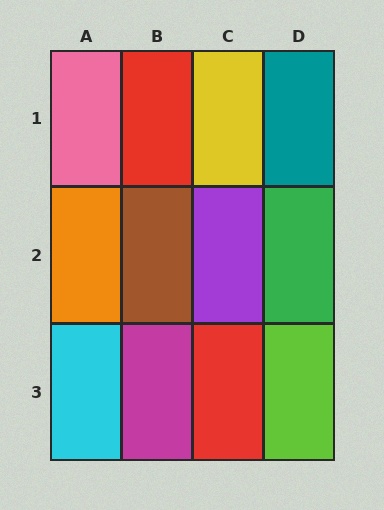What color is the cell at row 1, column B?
Red.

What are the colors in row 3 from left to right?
Cyan, magenta, red, lime.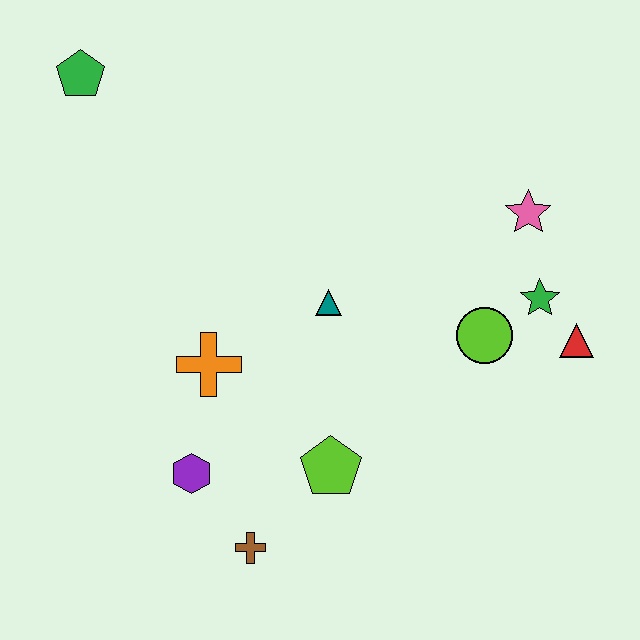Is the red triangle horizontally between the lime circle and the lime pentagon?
No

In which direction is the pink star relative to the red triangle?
The pink star is above the red triangle.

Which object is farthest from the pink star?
The green pentagon is farthest from the pink star.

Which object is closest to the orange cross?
The purple hexagon is closest to the orange cross.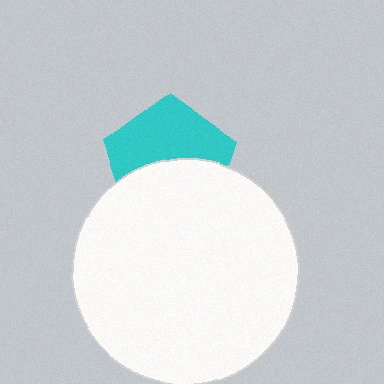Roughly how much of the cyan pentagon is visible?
About half of it is visible (roughly 52%).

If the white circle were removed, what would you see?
You would see the complete cyan pentagon.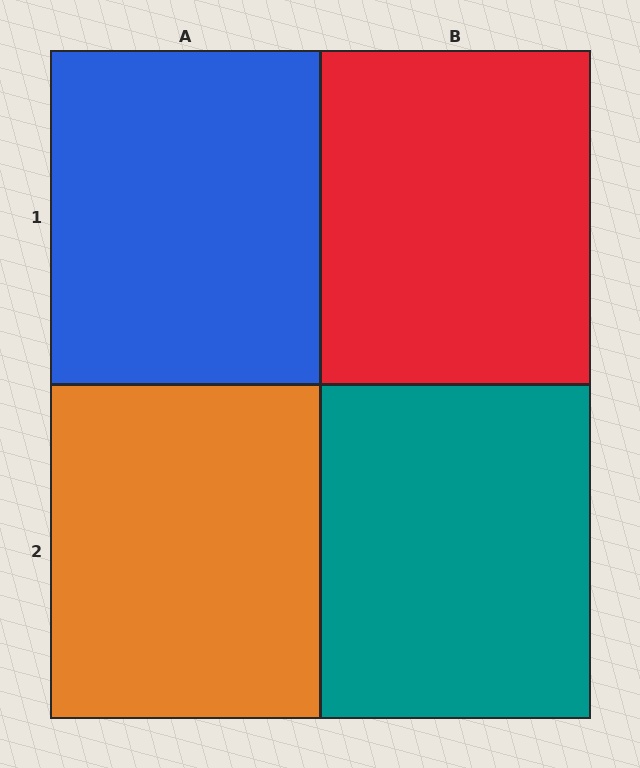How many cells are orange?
1 cell is orange.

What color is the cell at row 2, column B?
Teal.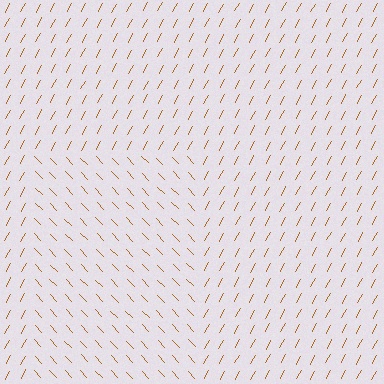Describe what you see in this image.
The image is filled with small brown line segments. A rectangle region in the image has lines oriented differently from the surrounding lines, creating a visible texture boundary.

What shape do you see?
I see a rectangle.